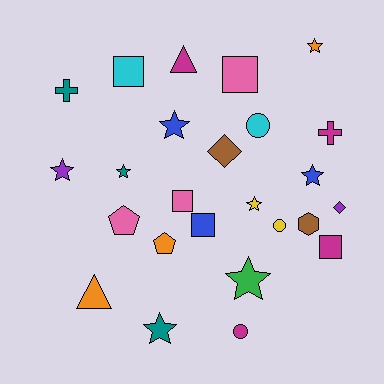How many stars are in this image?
There are 8 stars.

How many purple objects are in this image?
There are 2 purple objects.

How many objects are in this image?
There are 25 objects.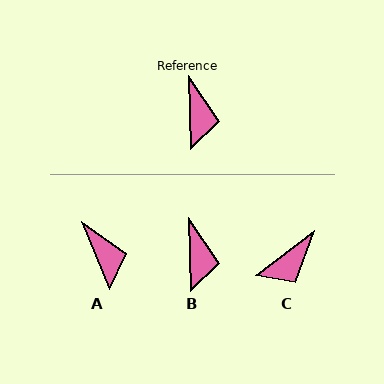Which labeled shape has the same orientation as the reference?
B.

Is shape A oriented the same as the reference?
No, it is off by about 20 degrees.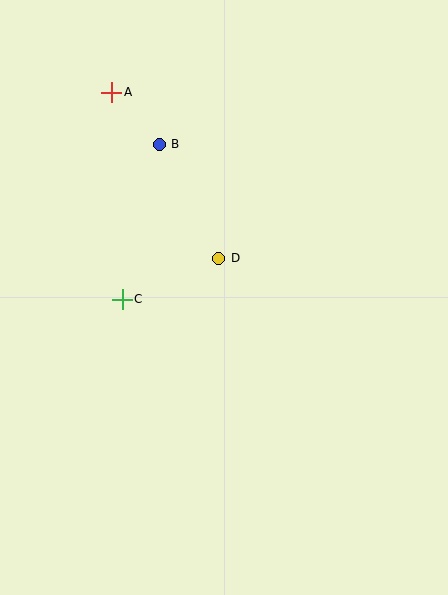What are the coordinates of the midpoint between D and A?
The midpoint between D and A is at (165, 175).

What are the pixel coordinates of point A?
Point A is at (112, 92).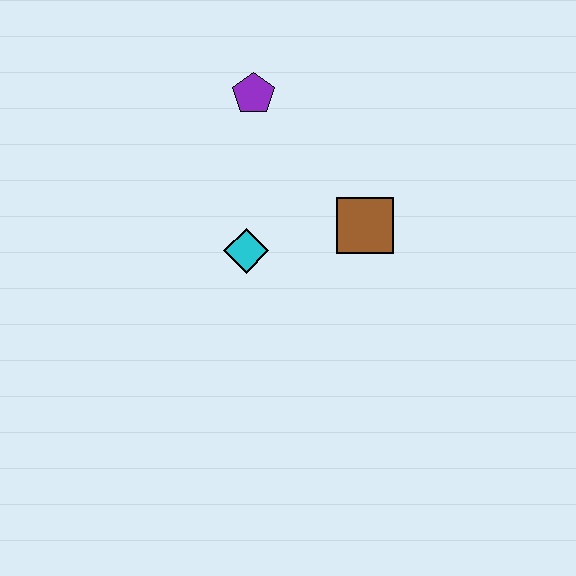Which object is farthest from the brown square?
The purple pentagon is farthest from the brown square.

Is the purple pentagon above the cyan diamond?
Yes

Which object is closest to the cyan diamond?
The brown square is closest to the cyan diamond.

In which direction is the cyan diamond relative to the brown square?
The cyan diamond is to the left of the brown square.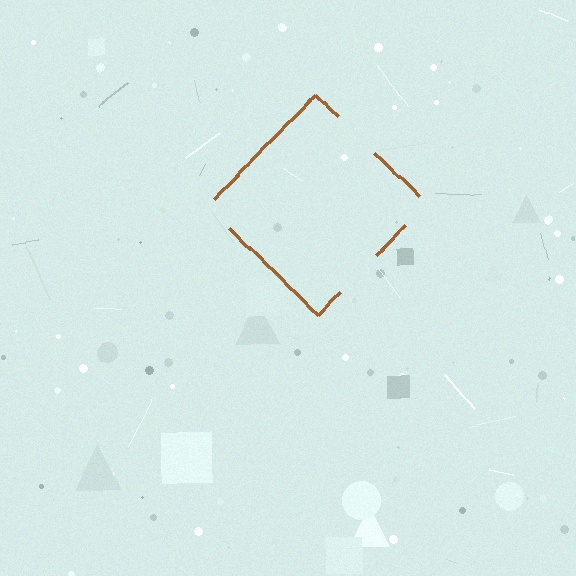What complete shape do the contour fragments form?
The contour fragments form a diamond.